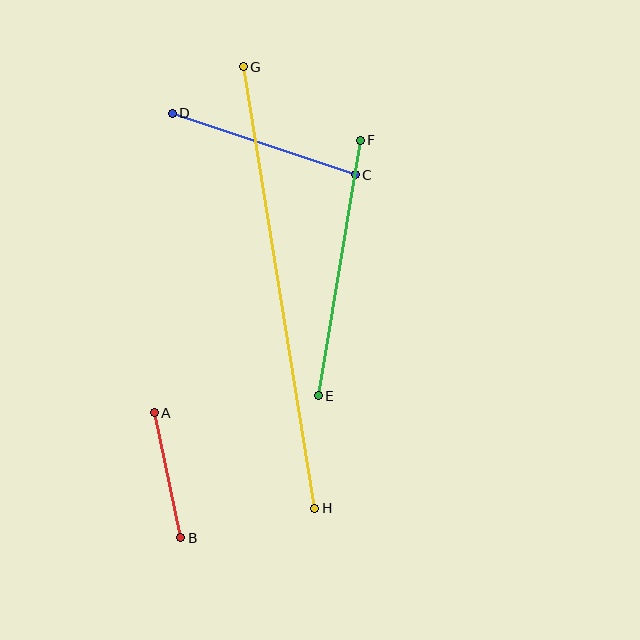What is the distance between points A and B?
The distance is approximately 127 pixels.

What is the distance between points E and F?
The distance is approximately 259 pixels.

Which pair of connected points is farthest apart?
Points G and H are farthest apart.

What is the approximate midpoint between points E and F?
The midpoint is at approximately (339, 268) pixels.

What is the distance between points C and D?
The distance is approximately 193 pixels.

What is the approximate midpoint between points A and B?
The midpoint is at approximately (167, 475) pixels.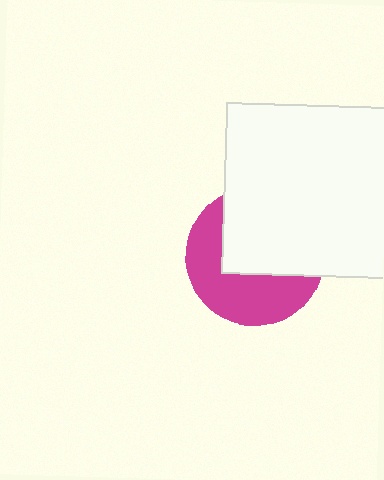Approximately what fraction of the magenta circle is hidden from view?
Roughly 53% of the magenta circle is hidden behind the white rectangle.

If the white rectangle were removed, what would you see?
You would see the complete magenta circle.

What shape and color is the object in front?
The object in front is a white rectangle.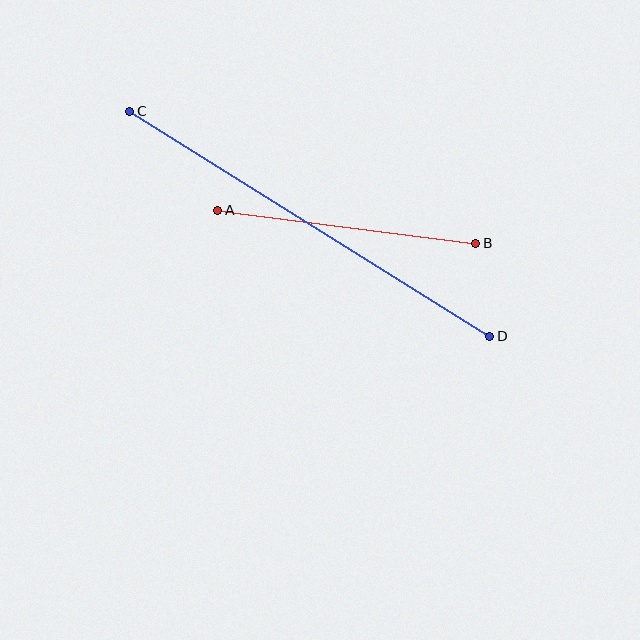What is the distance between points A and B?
The distance is approximately 260 pixels.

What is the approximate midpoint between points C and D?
The midpoint is at approximately (310, 224) pixels.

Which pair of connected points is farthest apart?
Points C and D are farthest apart.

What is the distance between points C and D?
The distance is approximately 424 pixels.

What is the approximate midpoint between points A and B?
The midpoint is at approximately (347, 227) pixels.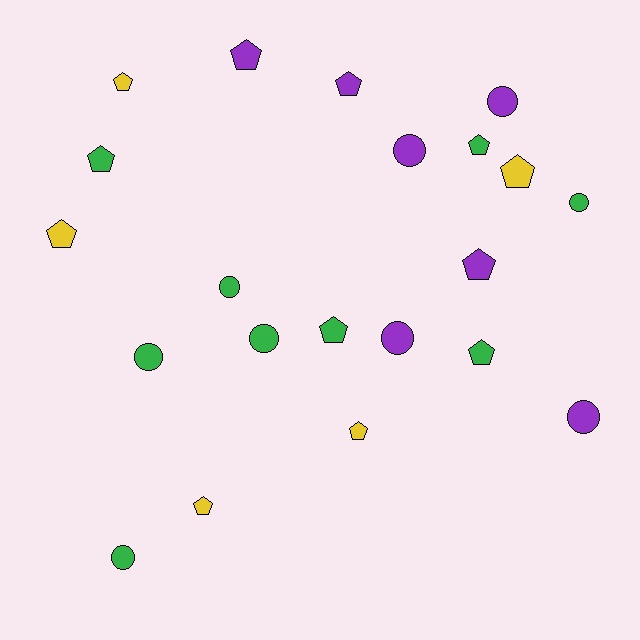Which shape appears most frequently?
Pentagon, with 12 objects.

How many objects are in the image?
There are 21 objects.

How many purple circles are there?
There are 4 purple circles.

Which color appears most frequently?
Green, with 9 objects.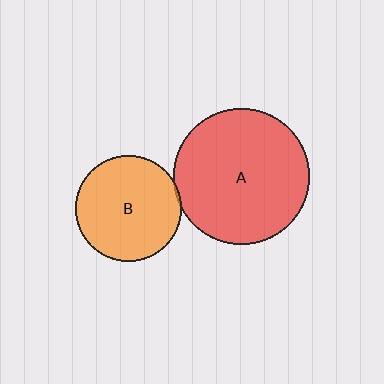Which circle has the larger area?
Circle A (red).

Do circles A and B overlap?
Yes.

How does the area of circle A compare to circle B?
Approximately 1.6 times.